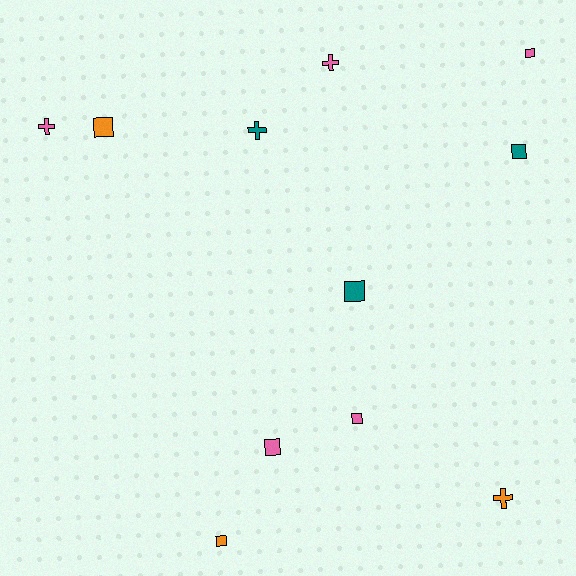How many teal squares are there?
There are 2 teal squares.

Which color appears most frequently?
Pink, with 5 objects.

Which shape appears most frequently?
Square, with 7 objects.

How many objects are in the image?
There are 11 objects.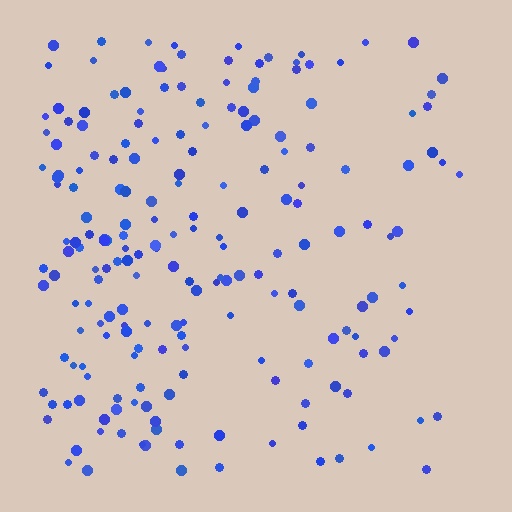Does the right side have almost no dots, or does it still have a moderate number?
Still a moderate number, just noticeably fewer than the left.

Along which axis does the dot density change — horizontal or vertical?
Horizontal.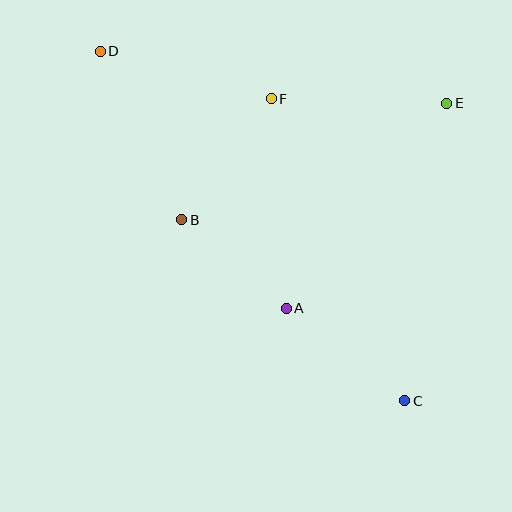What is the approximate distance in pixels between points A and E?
The distance between A and E is approximately 261 pixels.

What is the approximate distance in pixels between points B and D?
The distance between B and D is approximately 187 pixels.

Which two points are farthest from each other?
Points C and D are farthest from each other.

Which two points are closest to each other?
Points A and B are closest to each other.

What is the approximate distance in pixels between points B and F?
The distance between B and F is approximately 150 pixels.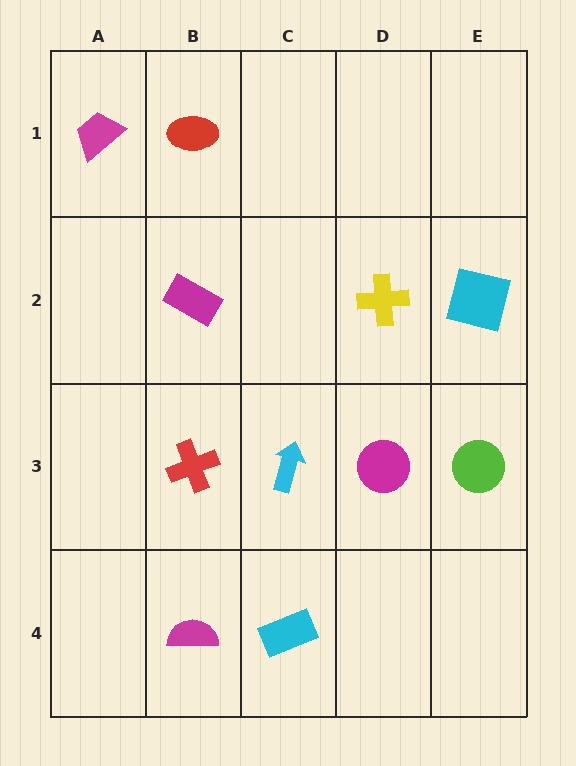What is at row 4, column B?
A magenta semicircle.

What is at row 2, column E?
A cyan square.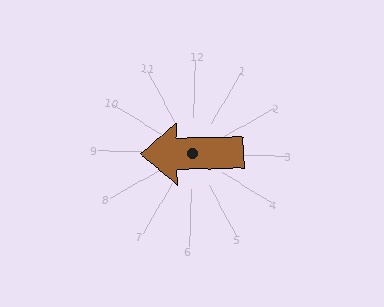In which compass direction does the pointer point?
West.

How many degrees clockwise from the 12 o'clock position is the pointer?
Approximately 267 degrees.